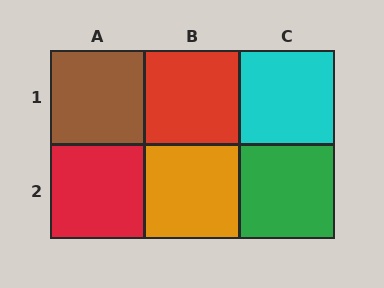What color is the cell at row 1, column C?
Cyan.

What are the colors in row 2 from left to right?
Red, orange, green.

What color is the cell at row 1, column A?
Brown.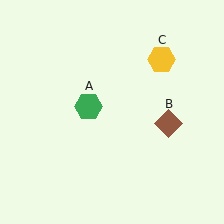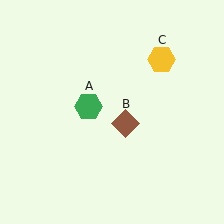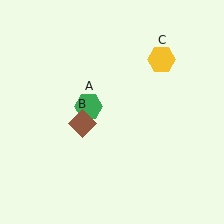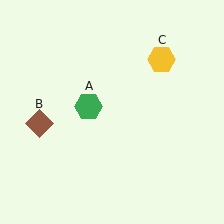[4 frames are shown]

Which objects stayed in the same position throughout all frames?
Green hexagon (object A) and yellow hexagon (object C) remained stationary.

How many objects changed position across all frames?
1 object changed position: brown diamond (object B).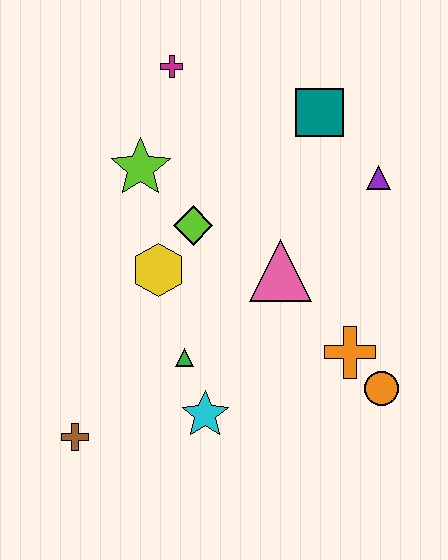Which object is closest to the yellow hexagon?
The lime diamond is closest to the yellow hexagon.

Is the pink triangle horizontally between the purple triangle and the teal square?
No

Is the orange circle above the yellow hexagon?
No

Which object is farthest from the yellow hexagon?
The orange circle is farthest from the yellow hexagon.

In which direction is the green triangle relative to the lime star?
The green triangle is below the lime star.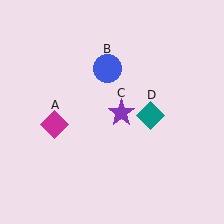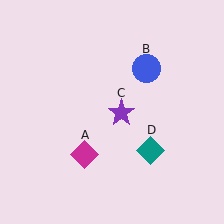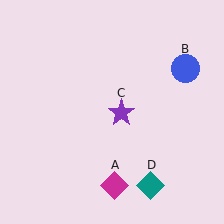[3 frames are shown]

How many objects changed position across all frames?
3 objects changed position: magenta diamond (object A), blue circle (object B), teal diamond (object D).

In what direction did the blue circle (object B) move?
The blue circle (object B) moved right.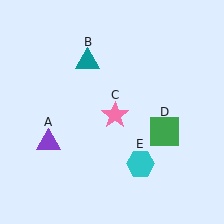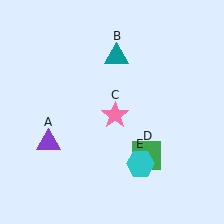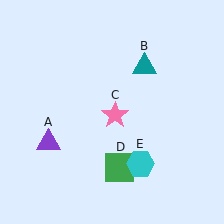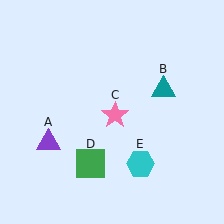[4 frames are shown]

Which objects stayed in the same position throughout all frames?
Purple triangle (object A) and pink star (object C) and cyan hexagon (object E) remained stationary.